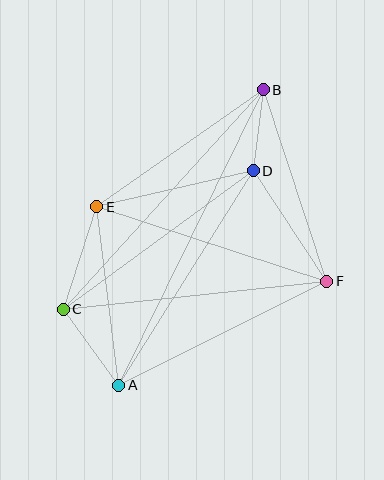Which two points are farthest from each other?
Points A and B are farthest from each other.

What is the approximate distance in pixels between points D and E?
The distance between D and E is approximately 161 pixels.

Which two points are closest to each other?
Points B and D are closest to each other.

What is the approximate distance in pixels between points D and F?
The distance between D and F is approximately 133 pixels.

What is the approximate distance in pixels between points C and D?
The distance between C and D is approximately 235 pixels.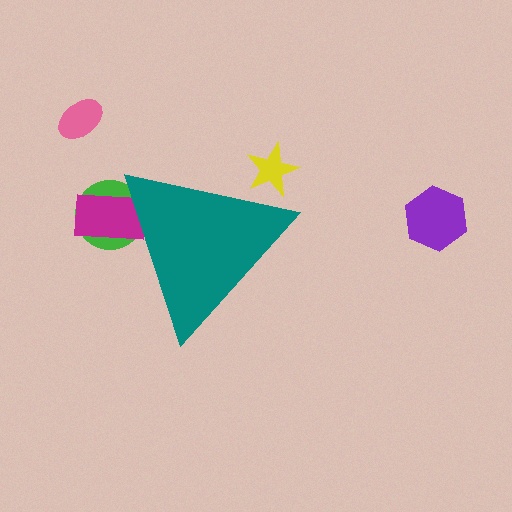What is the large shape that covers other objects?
A teal triangle.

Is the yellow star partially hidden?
Yes, the yellow star is partially hidden behind the teal triangle.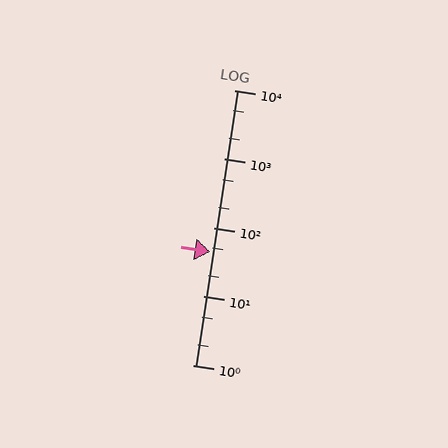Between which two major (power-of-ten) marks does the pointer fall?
The pointer is between 10 and 100.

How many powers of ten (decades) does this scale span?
The scale spans 4 decades, from 1 to 10000.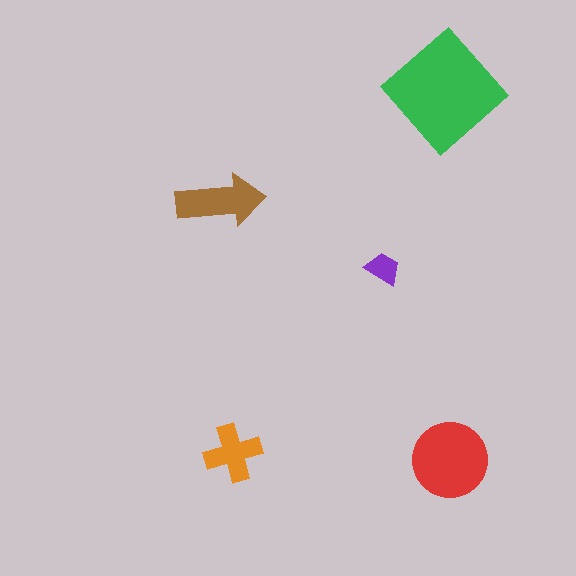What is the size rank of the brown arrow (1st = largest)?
3rd.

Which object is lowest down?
The red circle is bottommost.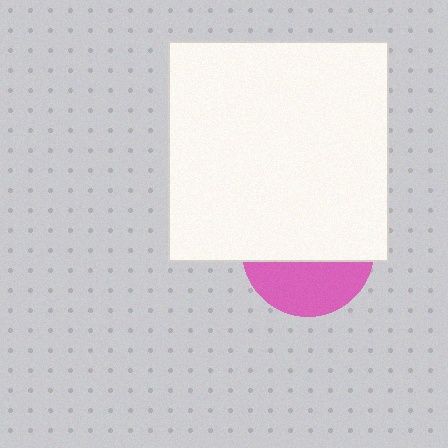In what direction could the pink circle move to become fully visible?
The pink circle could move down. That would shift it out from behind the white square entirely.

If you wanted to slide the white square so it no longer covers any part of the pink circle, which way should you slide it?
Slide it up — that is the most direct way to separate the two shapes.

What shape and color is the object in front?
The object in front is a white square.